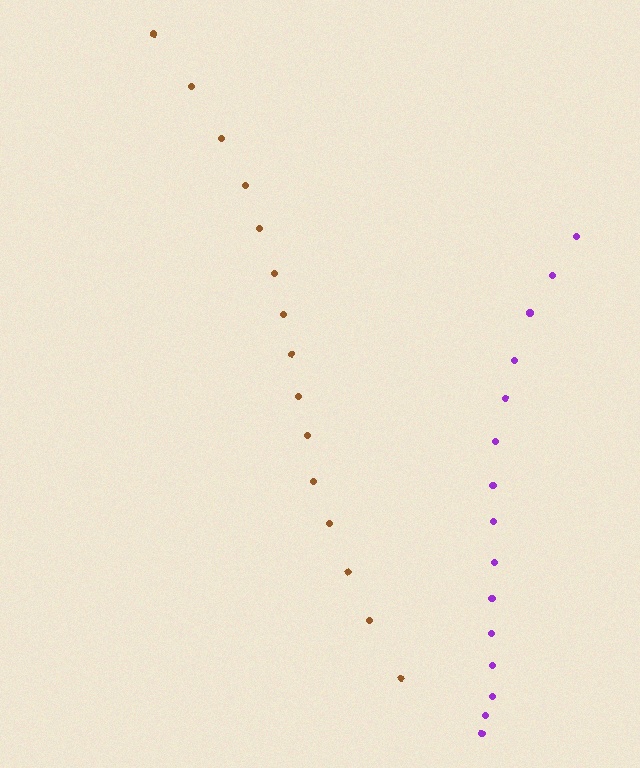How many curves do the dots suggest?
There are 2 distinct paths.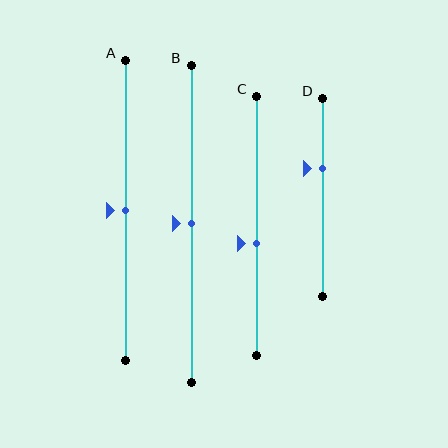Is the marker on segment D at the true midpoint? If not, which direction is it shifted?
No, the marker on segment D is shifted upward by about 14% of the segment length.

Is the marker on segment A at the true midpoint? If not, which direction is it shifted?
Yes, the marker on segment A is at the true midpoint.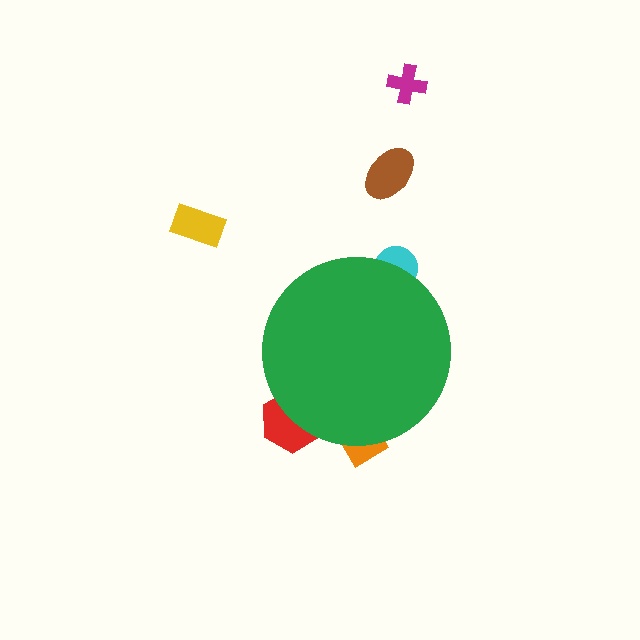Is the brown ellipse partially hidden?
No, the brown ellipse is fully visible.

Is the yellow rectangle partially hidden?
No, the yellow rectangle is fully visible.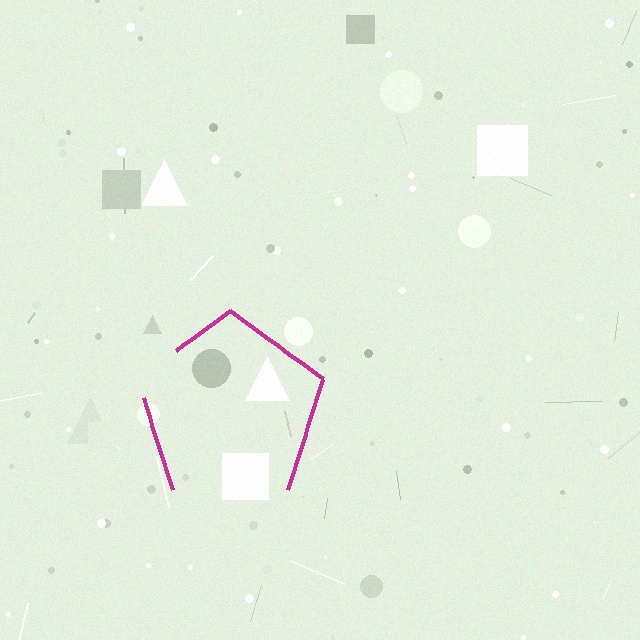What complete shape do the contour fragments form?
The contour fragments form a pentagon.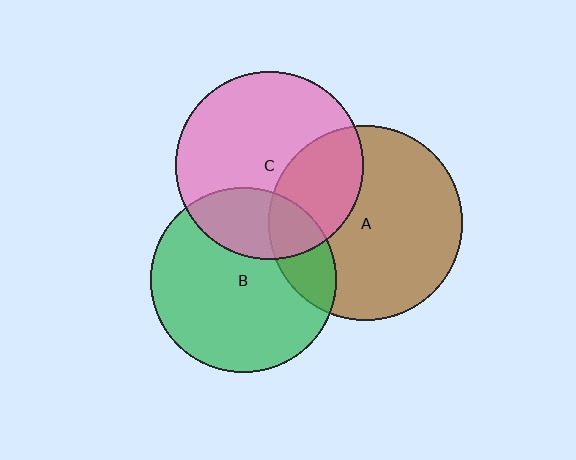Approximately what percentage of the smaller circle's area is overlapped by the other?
Approximately 20%.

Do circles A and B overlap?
Yes.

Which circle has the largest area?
Circle A (brown).